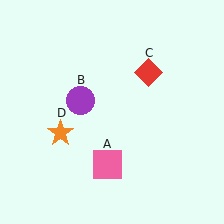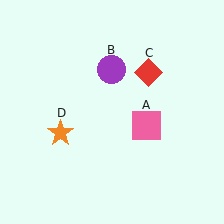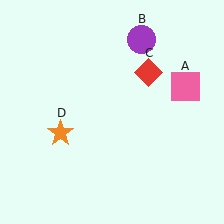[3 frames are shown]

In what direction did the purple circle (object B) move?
The purple circle (object B) moved up and to the right.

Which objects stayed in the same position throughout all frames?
Red diamond (object C) and orange star (object D) remained stationary.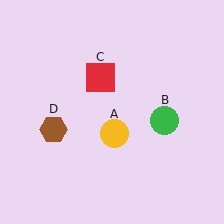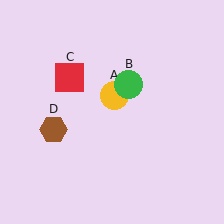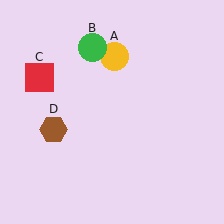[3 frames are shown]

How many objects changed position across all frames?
3 objects changed position: yellow circle (object A), green circle (object B), red square (object C).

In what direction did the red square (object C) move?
The red square (object C) moved left.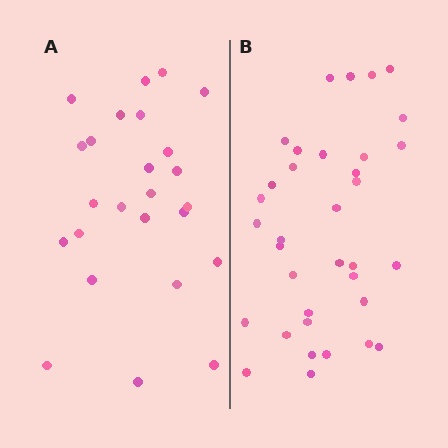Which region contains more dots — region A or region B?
Region B (the right region) has more dots.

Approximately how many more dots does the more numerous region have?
Region B has roughly 10 or so more dots than region A.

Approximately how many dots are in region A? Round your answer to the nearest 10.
About 20 dots. (The exact count is 25, which rounds to 20.)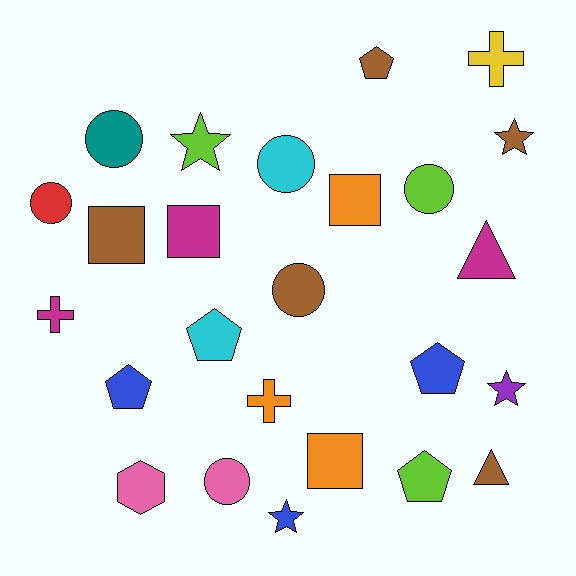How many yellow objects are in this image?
There is 1 yellow object.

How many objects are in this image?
There are 25 objects.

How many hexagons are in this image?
There is 1 hexagon.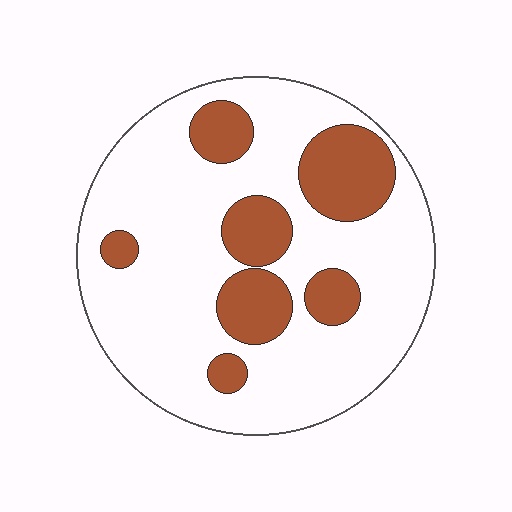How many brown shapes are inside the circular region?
7.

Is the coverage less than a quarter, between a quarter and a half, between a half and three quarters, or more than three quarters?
Less than a quarter.